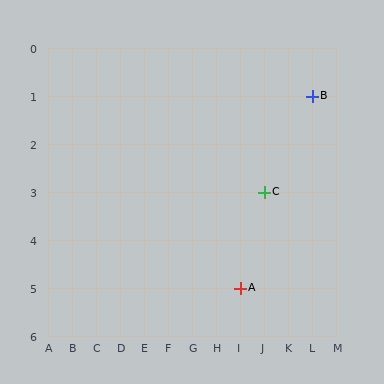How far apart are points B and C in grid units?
Points B and C are 2 columns and 2 rows apart (about 2.8 grid units diagonally).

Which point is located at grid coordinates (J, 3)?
Point C is at (J, 3).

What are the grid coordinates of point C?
Point C is at grid coordinates (J, 3).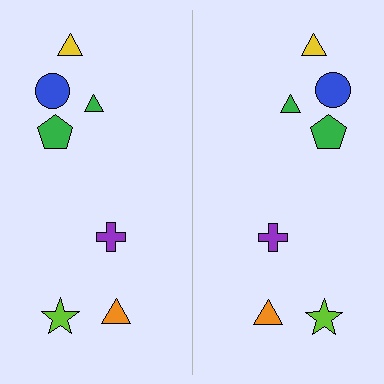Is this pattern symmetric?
Yes, this pattern has bilateral (reflection) symmetry.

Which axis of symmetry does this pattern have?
The pattern has a vertical axis of symmetry running through the center of the image.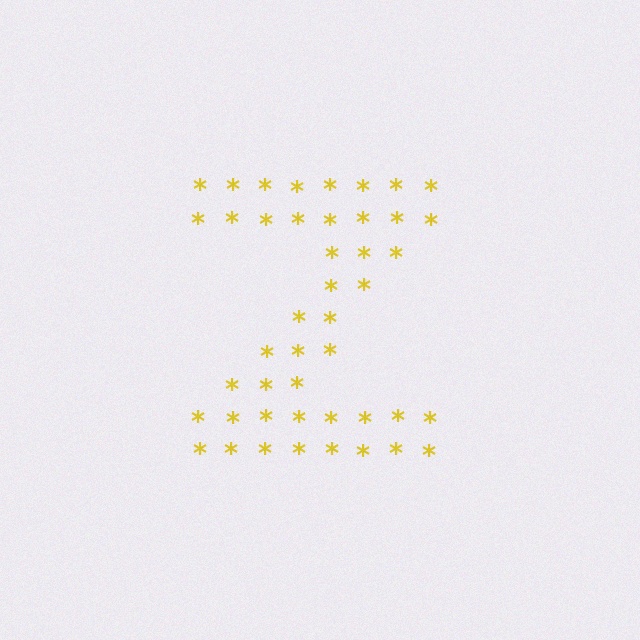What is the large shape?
The large shape is the letter Z.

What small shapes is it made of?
It is made of small asterisks.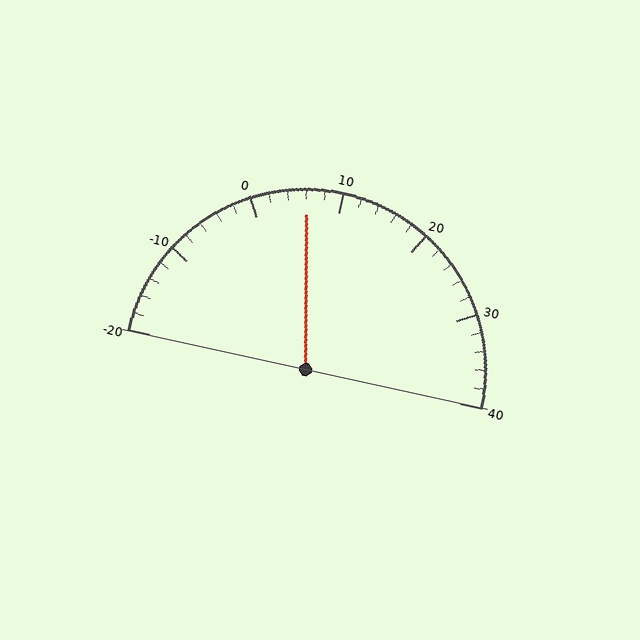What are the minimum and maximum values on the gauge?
The gauge ranges from -20 to 40.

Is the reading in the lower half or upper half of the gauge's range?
The reading is in the lower half of the range (-20 to 40).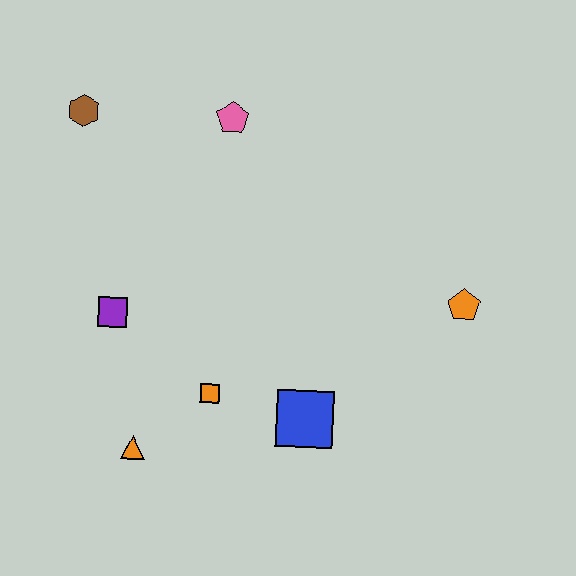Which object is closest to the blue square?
The orange square is closest to the blue square.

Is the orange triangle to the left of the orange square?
Yes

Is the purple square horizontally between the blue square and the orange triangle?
No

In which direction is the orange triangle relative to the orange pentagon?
The orange triangle is to the left of the orange pentagon.